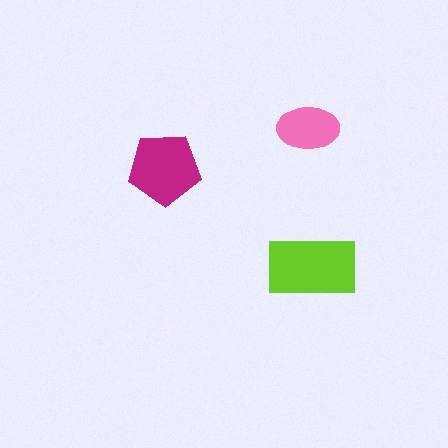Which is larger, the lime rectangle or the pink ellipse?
The lime rectangle.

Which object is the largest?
The lime rectangle.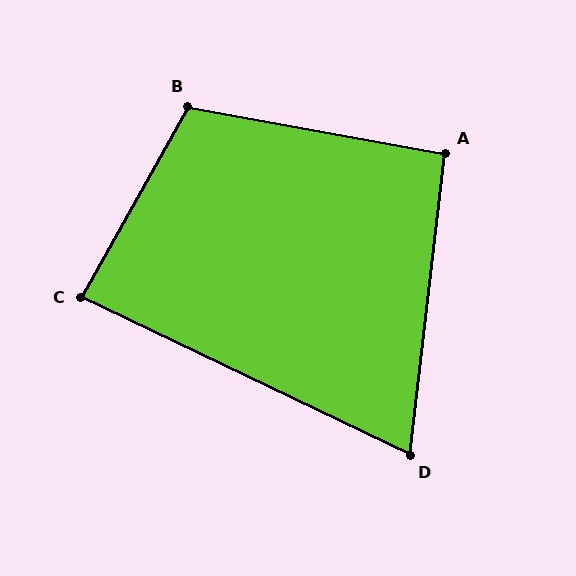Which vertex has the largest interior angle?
B, at approximately 109 degrees.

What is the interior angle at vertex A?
Approximately 94 degrees (approximately right).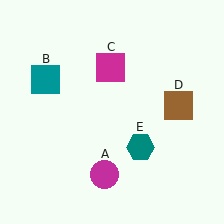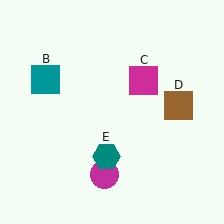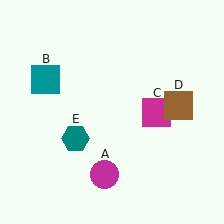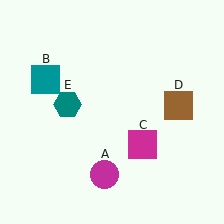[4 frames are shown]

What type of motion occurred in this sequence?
The magenta square (object C), teal hexagon (object E) rotated clockwise around the center of the scene.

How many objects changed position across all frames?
2 objects changed position: magenta square (object C), teal hexagon (object E).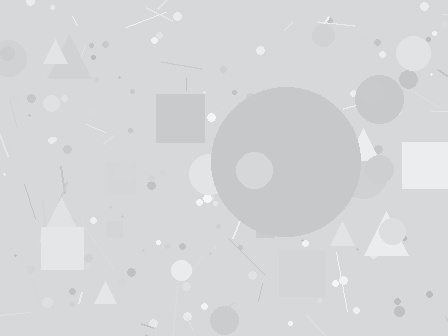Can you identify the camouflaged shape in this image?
The camouflaged shape is a circle.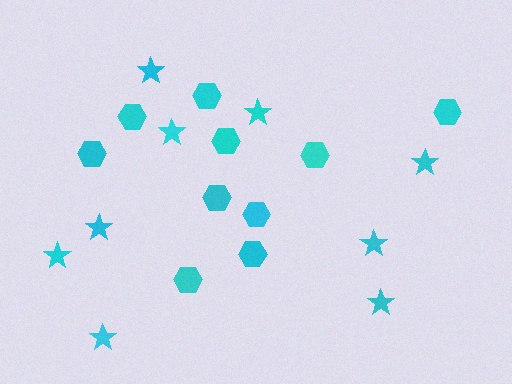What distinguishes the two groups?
There are 2 groups: one group of stars (9) and one group of hexagons (10).